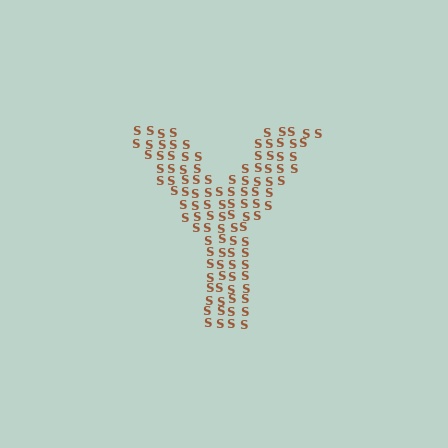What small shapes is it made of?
It is made of small letter S's.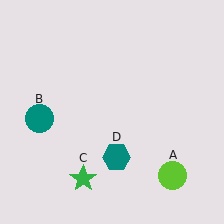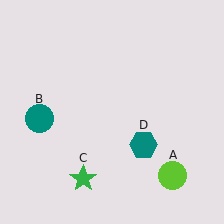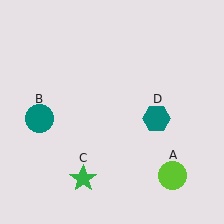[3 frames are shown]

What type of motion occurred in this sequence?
The teal hexagon (object D) rotated counterclockwise around the center of the scene.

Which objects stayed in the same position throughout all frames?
Lime circle (object A) and teal circle (object B) and green star (object C) remained stationary.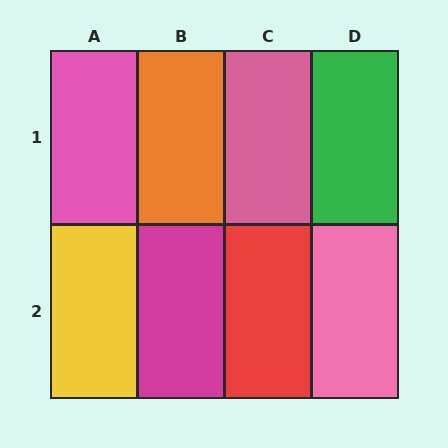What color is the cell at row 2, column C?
Red.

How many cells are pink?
3 cells are pink.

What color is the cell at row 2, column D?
Pink.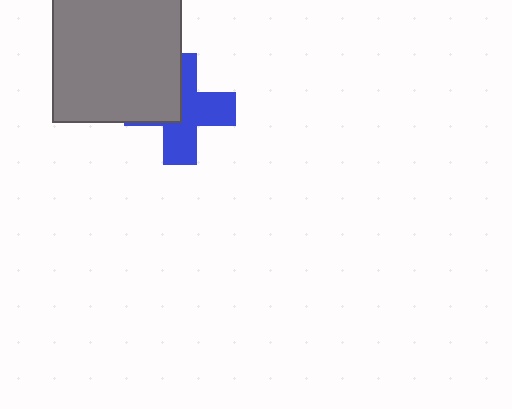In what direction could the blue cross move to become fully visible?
The blue cross could move toward the lower-right. That would shift it out from behind the gray square entirely.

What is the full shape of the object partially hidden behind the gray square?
The partially hidden object is a blue cross.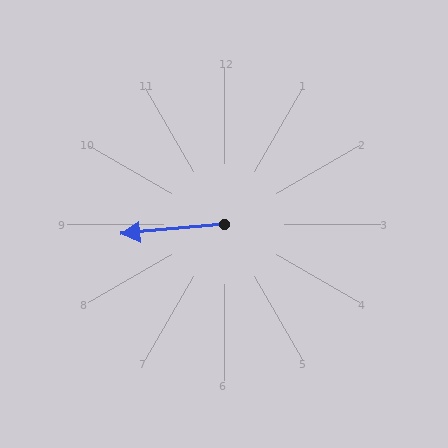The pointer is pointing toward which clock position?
Roughly 9 o'clock.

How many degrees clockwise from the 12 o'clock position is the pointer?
Approximately 265 degrees.